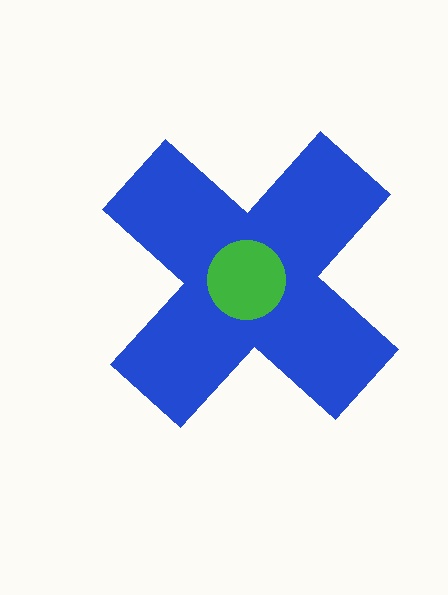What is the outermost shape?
The blue cross.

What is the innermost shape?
The green circle.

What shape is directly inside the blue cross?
The green circle.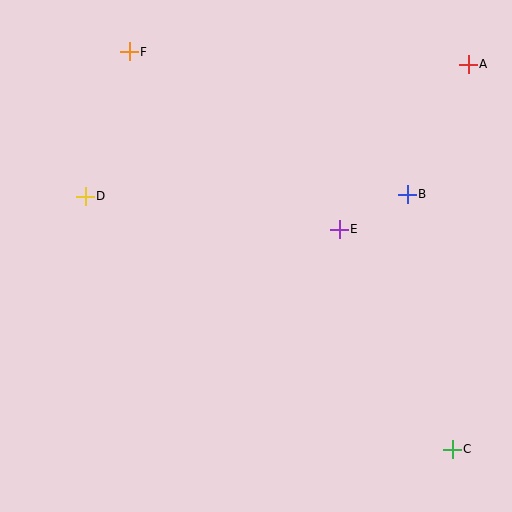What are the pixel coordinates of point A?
Point A is at (468, 64).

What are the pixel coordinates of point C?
Point C is at (452, 449).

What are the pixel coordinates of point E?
Point E is at (339, 229).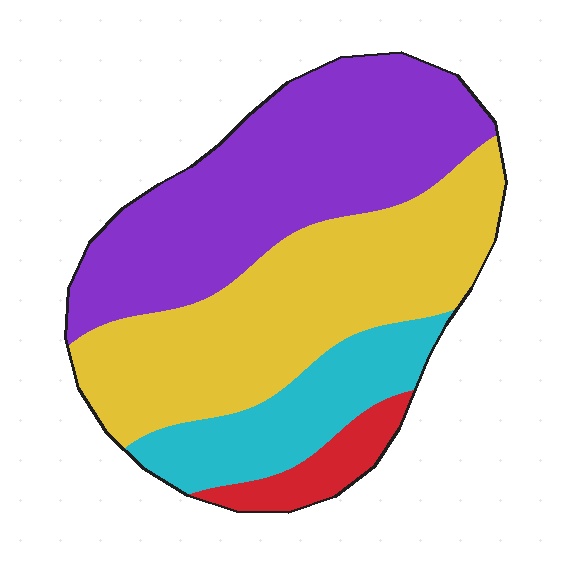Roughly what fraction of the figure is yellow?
Yellow covers roughly 40% of the figure.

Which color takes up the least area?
Red, at roughly 5%.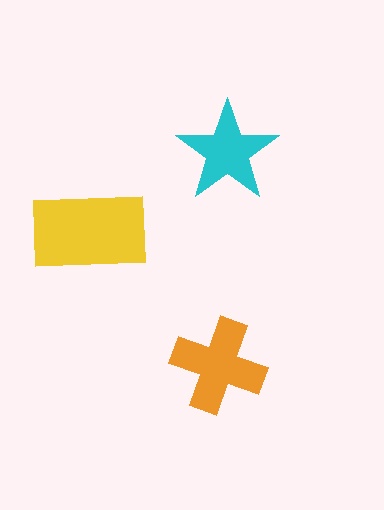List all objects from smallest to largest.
The cyan star, the orange cross, the yellow rectangle.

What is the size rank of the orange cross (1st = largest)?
2nd.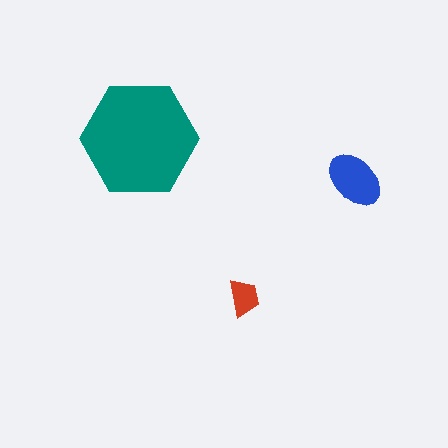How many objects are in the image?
There are 3 objects in the image.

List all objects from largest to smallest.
The teal hexagon, the blue ellipse, the red trapezoid.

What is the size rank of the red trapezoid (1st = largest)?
3rd.